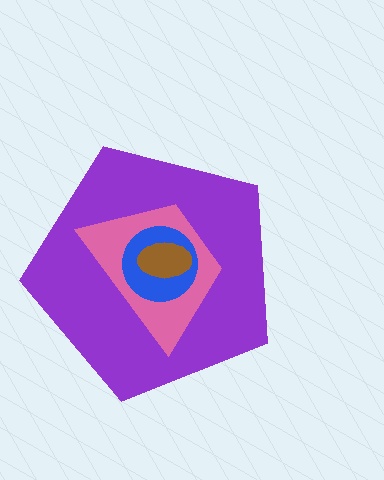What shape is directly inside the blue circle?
The brown ellipse.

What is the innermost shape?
The brown ellipse.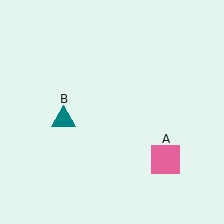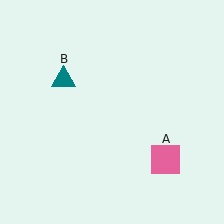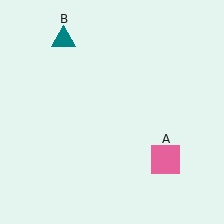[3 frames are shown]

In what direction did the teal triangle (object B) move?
The teal triangle (object B) moved up.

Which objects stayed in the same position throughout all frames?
Pink square (object A) remained stationary.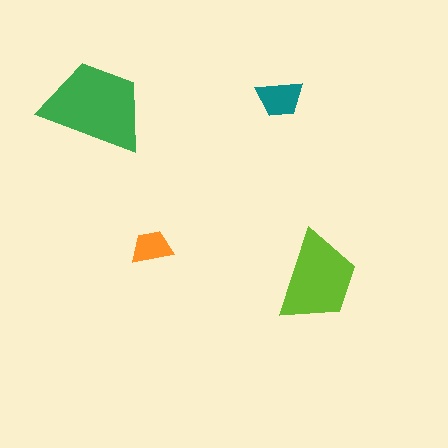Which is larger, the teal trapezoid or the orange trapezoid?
The teal one.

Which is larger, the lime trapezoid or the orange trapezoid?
The lime one.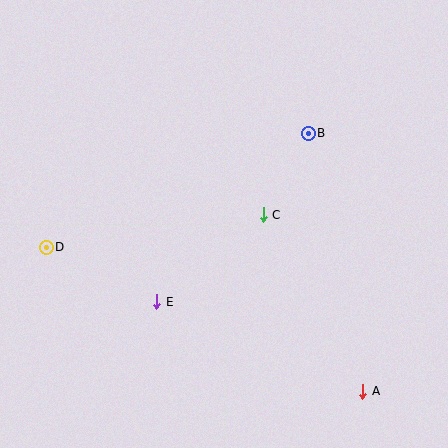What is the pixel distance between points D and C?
The distance between D and C is 219 pixels.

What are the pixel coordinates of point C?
Point C is at (263, 215).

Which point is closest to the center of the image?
Point C at (263, 215) is closest to the center.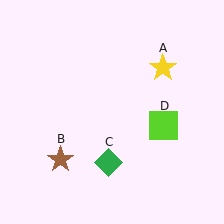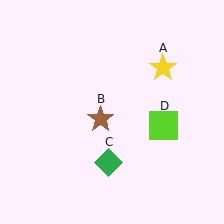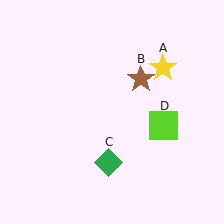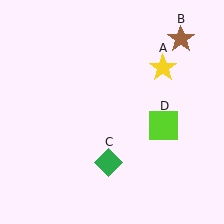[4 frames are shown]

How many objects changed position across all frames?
1 object changed position: brown star (object B).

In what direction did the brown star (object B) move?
The brown star (object B) moved up and to the right.